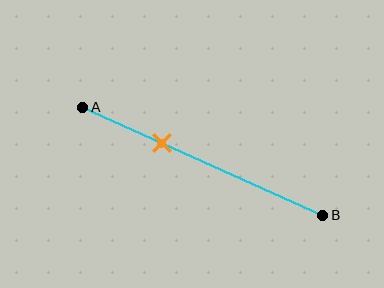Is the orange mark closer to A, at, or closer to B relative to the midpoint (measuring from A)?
The orange mark is closer to point A than the midpoint of segment AB.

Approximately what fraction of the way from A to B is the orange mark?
The orange mark is approximately 35% of the way from A to B.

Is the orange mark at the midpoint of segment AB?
No, the mark is at about 35% from A, not at the 50% midpoint.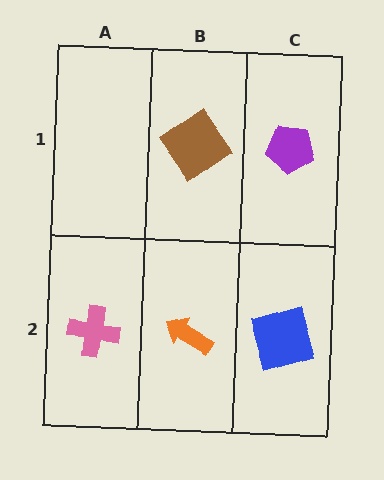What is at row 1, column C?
A purple pentagon.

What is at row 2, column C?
A blue square.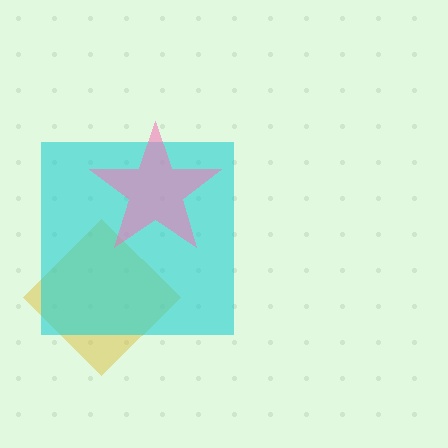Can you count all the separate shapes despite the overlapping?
Yes, there are 3 separate shapes.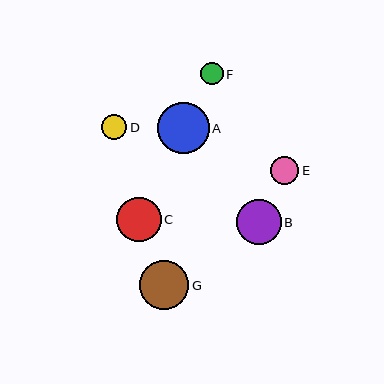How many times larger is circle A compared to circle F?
Circle A is approximately 2.3 times the size of circle F.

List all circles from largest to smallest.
From largest to smallest: A, G, C, B, E, D, F.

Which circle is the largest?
Circle A is the largest with a size of approximately 52 pixels.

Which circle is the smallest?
Circle F is the smallest with a size of approximately 22 pixels.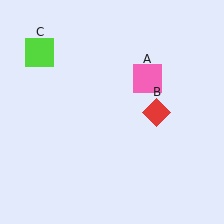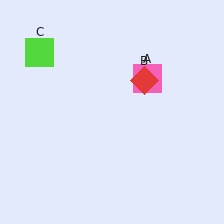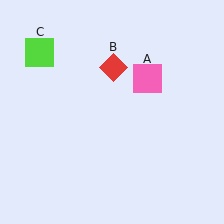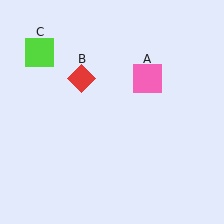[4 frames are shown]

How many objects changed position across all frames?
1 object changed position: red diamond (object B).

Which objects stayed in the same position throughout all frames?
Pink square (object A) and lime square (object C) remained stationary.